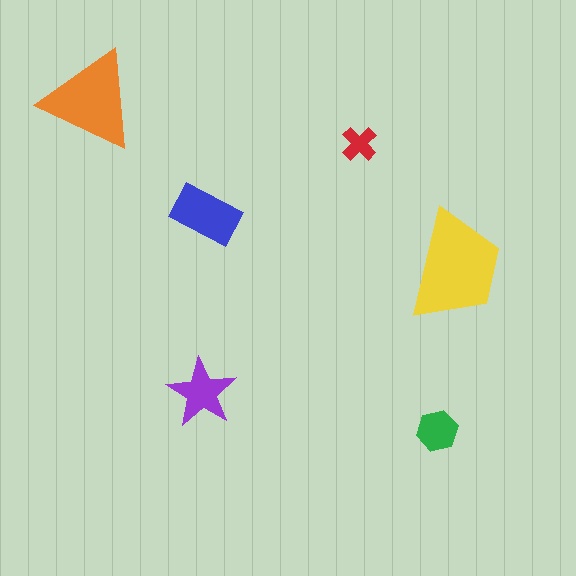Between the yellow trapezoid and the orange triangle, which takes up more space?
The yellow trapezoid.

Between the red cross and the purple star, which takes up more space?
The purple star.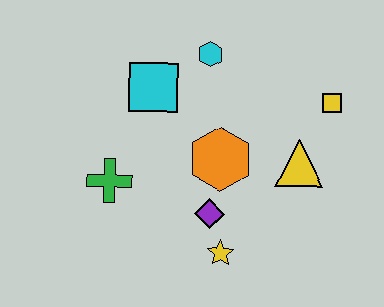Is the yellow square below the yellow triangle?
No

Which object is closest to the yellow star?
The purple diamond is closest to the yellow star.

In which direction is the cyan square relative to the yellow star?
The cyan square is above the yellow star.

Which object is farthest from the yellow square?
The green cross is farthest from the yellow square.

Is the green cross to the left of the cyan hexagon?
Yes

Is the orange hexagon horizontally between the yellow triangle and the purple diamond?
Yes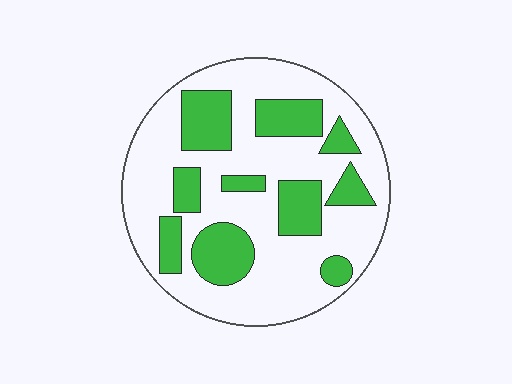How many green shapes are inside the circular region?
10.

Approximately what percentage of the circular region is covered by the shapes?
Approximately 30%.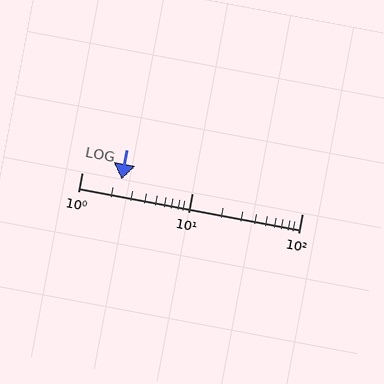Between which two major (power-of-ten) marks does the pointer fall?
The pointer is between 1 and 10.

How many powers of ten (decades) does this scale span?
The scale spans 2 decades, from 1 to 100.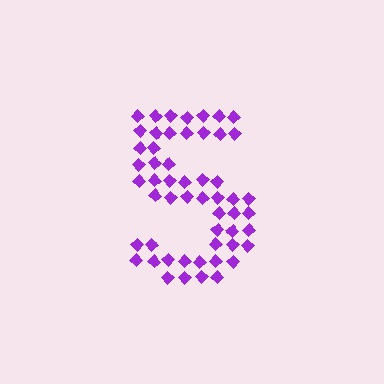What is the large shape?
The large shape is the letter S.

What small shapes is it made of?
It is made of small diamonds.